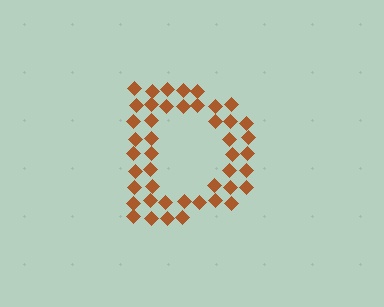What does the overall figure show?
The overall figure shows the letter D.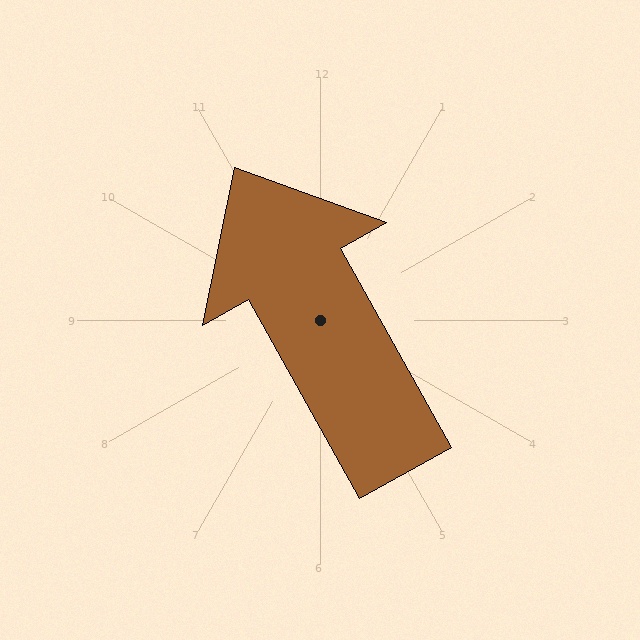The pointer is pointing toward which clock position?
Roughly 11 o'clock.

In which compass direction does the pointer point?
Northwest.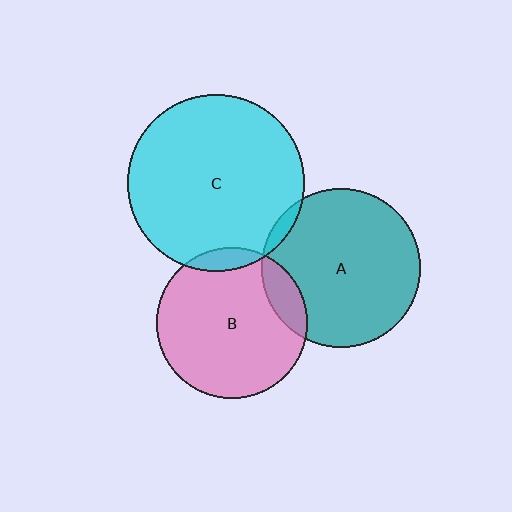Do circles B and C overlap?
Yes.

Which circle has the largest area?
Circle C (cyan).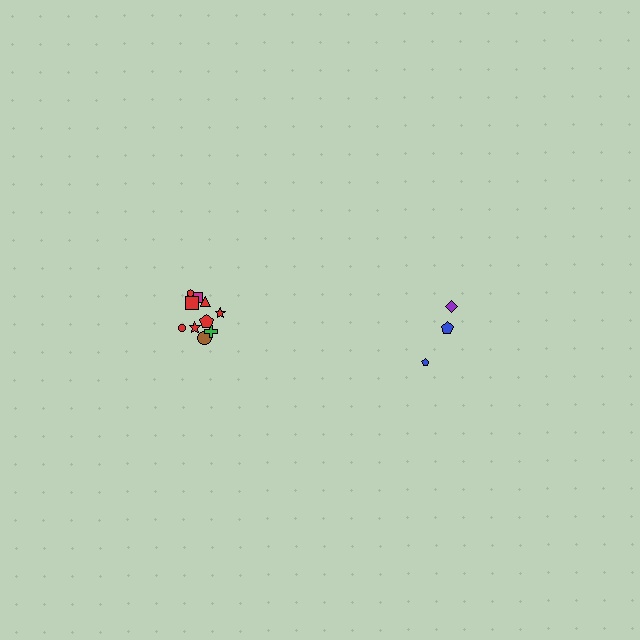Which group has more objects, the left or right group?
The left group.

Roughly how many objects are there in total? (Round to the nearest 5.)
Roughly 15 objects in total.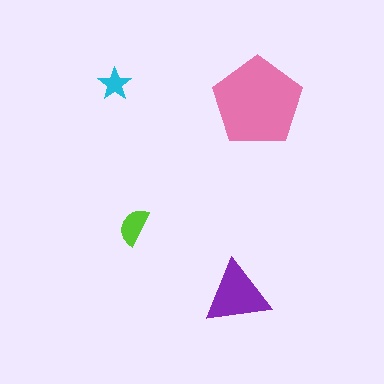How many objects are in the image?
There are 4 objects in the image.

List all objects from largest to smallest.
The pink pentagon, the purple triangle, the lime semicircle, the cyan star.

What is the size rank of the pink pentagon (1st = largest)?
1st.